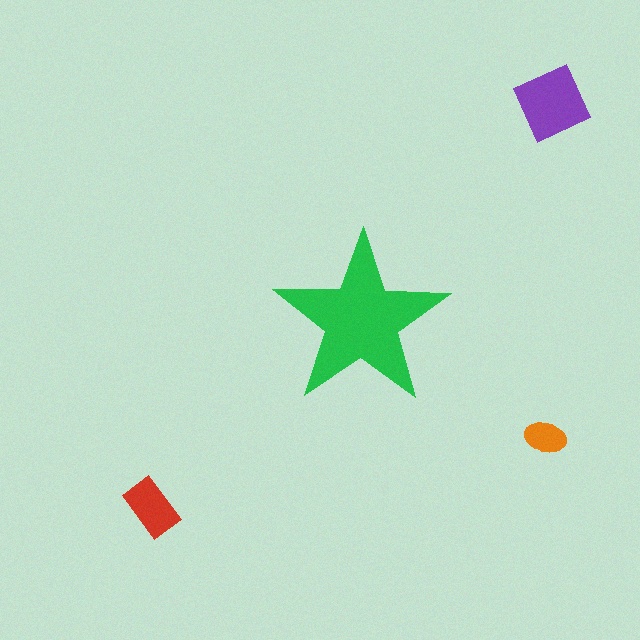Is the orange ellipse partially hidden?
No, the orange ellipse is fully visible.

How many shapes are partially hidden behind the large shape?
0 shapes are partially hidden.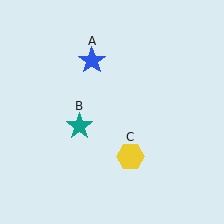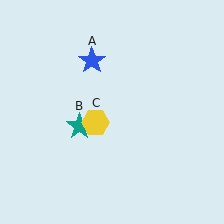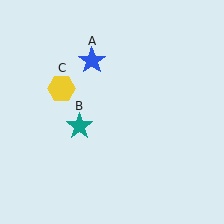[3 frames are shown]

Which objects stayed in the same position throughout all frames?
Blue star (object A) and teal star (object B) remained stationary.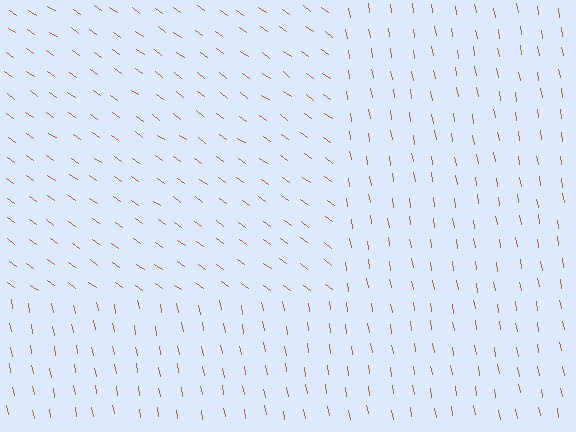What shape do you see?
I see a rectangle.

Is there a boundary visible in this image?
Yes, there is a texture boundary formed by a change in line orientation.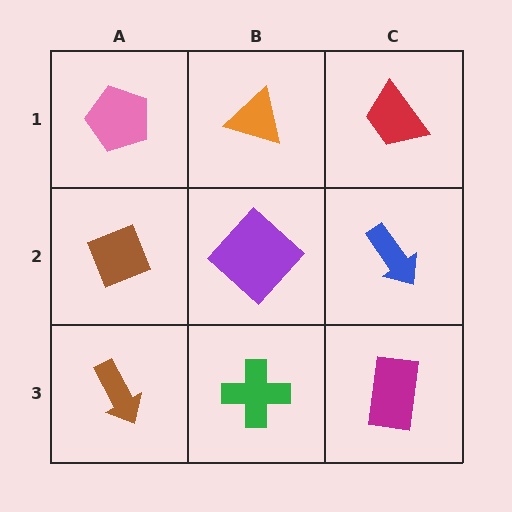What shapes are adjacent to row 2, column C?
A red trapezoid (row 1, column C), a magenta rectangle (row 3, column C), a purple diamond (row 2, column B).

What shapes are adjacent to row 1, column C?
A blue arrow (row 2, column C), an orange triangle (row 1, column B).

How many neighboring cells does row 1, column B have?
3.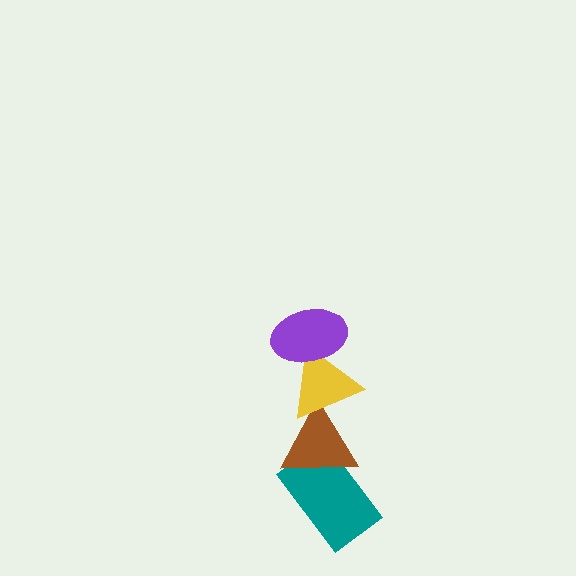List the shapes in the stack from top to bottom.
From top to bottom: the purple ellipse, the yellow triangle, the brown triangle, the teal rectangle.